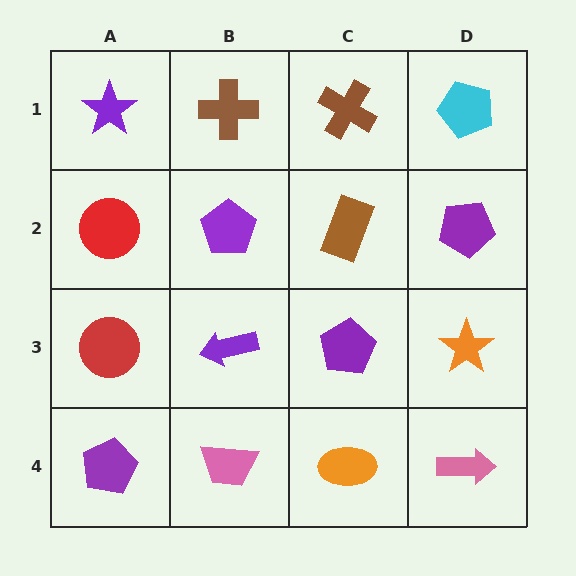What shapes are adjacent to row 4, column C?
A purple pentagon (row 3, column C), a pink trapezoid (row 4, column B), a pink arrow (row 4, column D).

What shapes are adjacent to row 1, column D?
A purple pentagon (row 2, column D), a brown cross (row 1, column C).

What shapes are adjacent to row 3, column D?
A purple pentagon (row 2, column D), a pink arrow (row 4, column D), a purple pentagon (row 3, column C).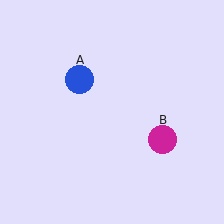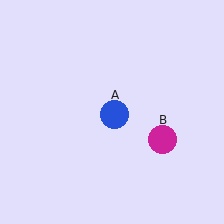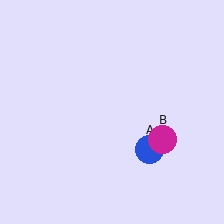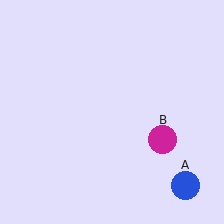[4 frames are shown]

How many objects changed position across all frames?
1 object changed position: blue circle (object A).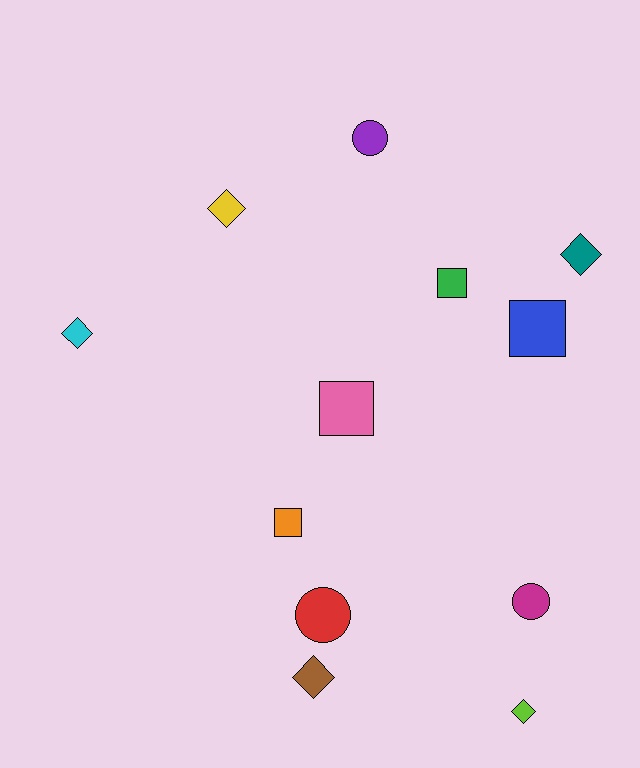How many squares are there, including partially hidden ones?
There are 4 squares.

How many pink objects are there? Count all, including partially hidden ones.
There is 1 pink object.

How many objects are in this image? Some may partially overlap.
There are 12 objects.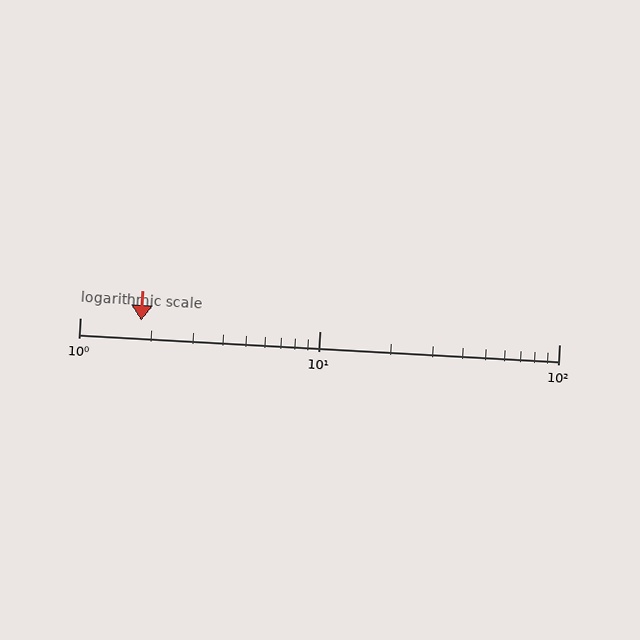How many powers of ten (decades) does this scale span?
The scale spans 2 decades, from 1 to 100.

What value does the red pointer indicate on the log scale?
The pointer indicates approximately 1.8.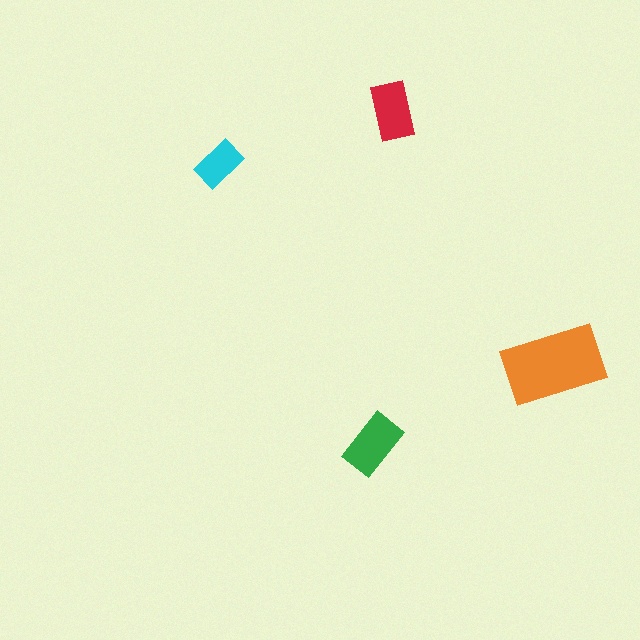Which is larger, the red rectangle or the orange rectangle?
The orange one.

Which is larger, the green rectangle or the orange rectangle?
The orange one.